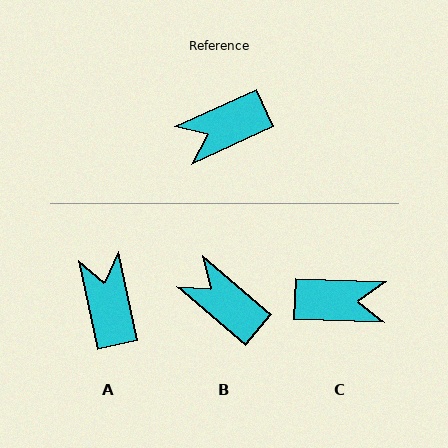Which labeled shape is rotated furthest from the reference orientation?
C, about 153 degrees away.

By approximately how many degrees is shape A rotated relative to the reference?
Approximately 103 degrees clockwise.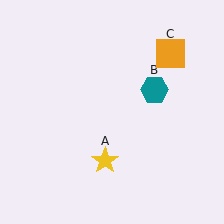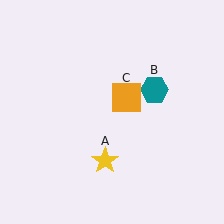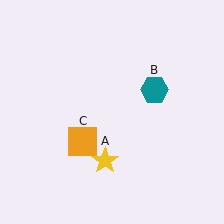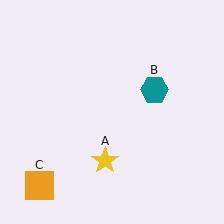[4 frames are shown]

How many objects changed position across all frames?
1 object changed position: orange square (object C).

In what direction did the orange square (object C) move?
The orange square (object C) moved down and to the left.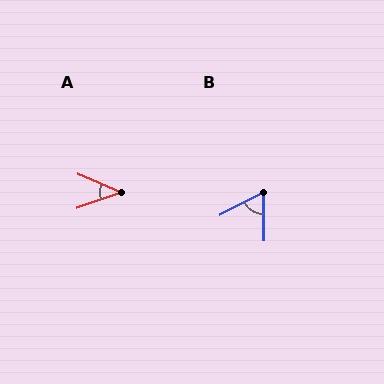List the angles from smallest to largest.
A (43°), B (63°).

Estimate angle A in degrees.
Approximately 43 degrees.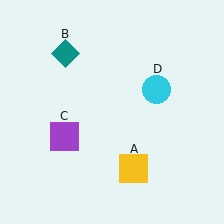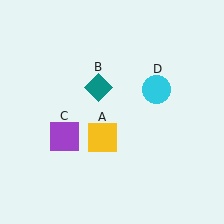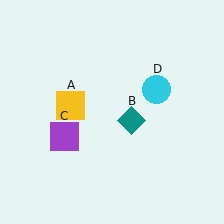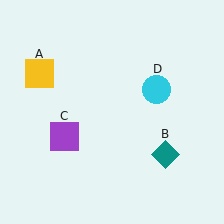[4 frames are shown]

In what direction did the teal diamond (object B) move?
The teal diamond (object B) moved down and to the right.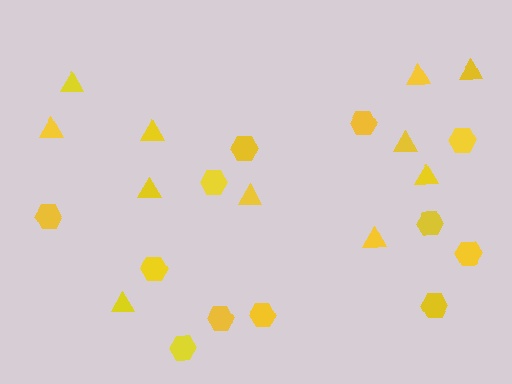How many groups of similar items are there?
There are 2 groups: one group of triangles (11) and one group of hexagons (12).